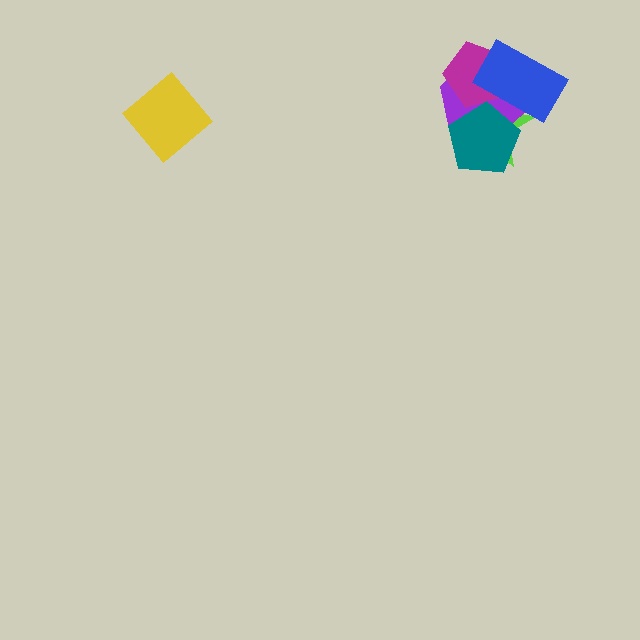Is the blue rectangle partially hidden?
Yes, it is partially covered by another shape.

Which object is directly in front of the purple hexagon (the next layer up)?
The magenta pentagon is directly in front of the purple hexagon.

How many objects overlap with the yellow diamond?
0 objects overlap with the yellow diamond.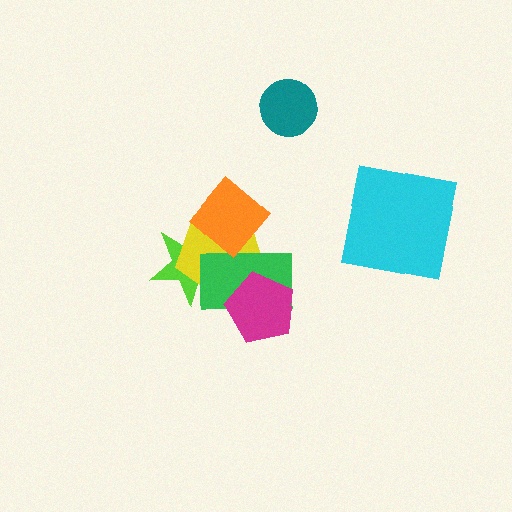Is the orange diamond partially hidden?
No, no other shape covers it.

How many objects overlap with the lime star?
3 objects overlap with the lime star.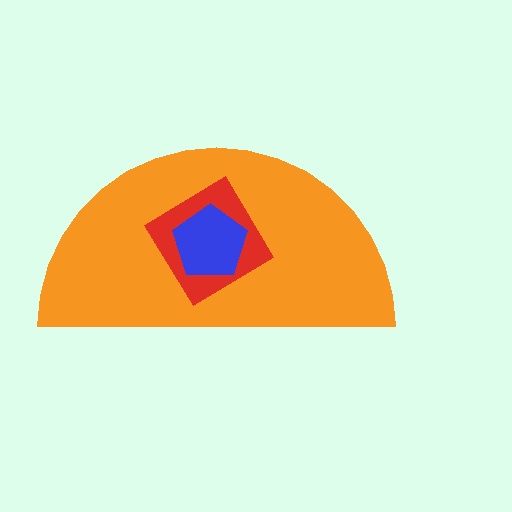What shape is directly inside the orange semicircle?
The red diamond.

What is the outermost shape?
The orange semicircle.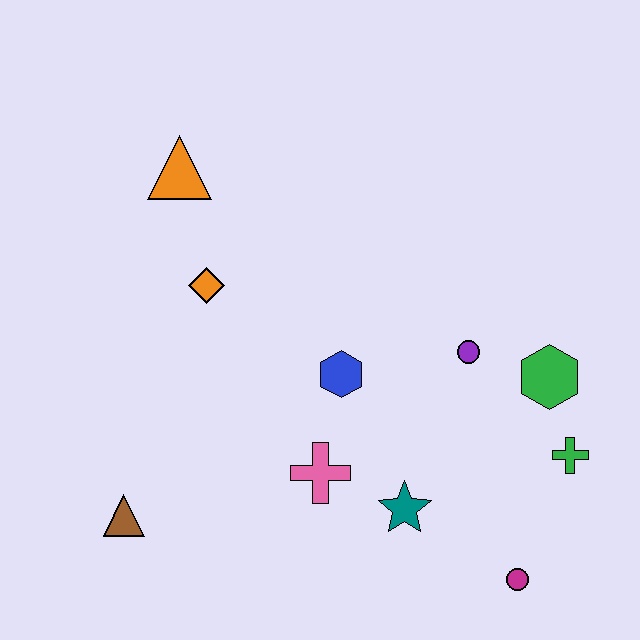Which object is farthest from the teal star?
The orange triangle is farthest from the teal star.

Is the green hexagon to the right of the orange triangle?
Yes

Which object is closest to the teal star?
The pink cross is closest to the teal star.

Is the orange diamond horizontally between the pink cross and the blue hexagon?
No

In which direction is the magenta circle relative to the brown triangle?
The magenta circle is to the right of the brown triangle.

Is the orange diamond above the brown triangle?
Yes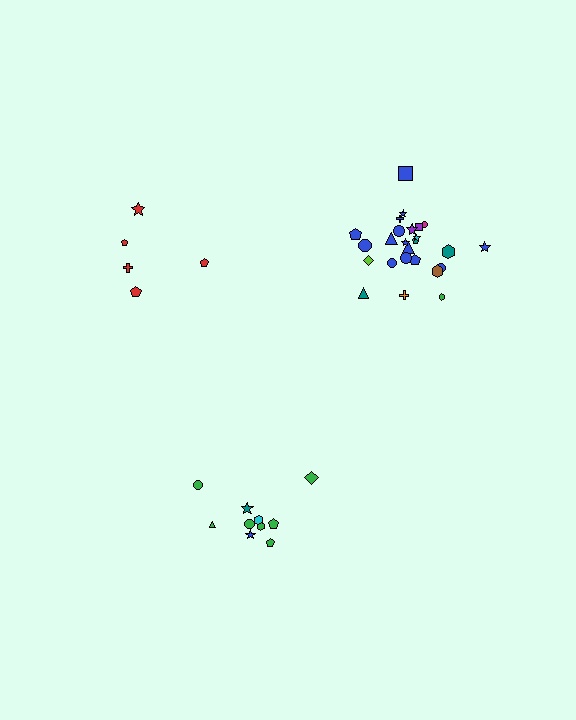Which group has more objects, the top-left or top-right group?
The top-right group.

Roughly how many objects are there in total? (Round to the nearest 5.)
Roughly 40 objects in total.